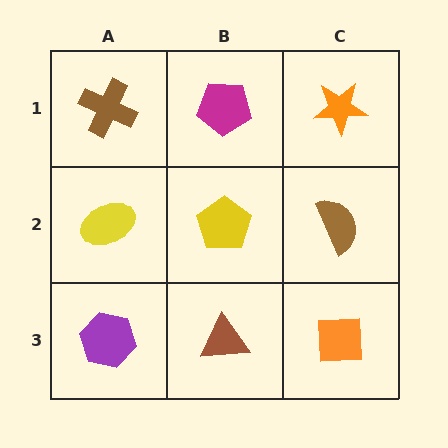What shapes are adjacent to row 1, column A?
A yellow ellipse (row 2, column A), a magenta pentagon (row 1, column B).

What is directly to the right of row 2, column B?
A brown semicircle.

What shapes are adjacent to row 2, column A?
A brown cross (row 1, column A), a purple hexagon (row 3, column A), a yellow pentagon (row 2, column B).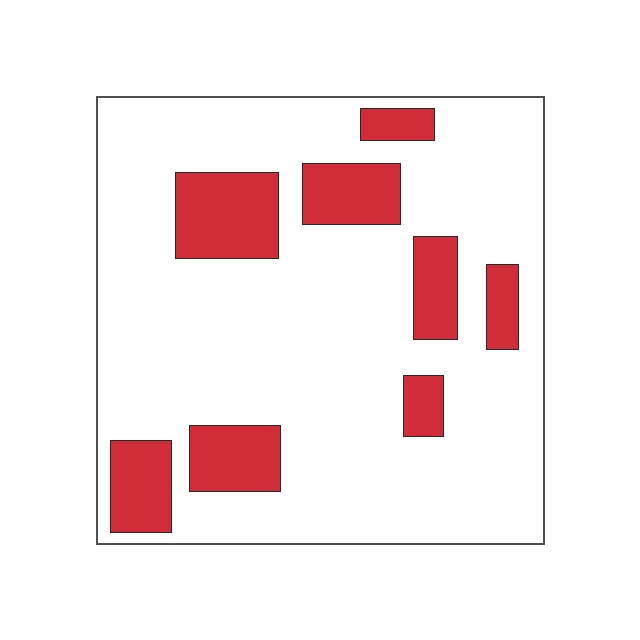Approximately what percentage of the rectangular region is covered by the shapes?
Approximately 20%.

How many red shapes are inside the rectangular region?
8.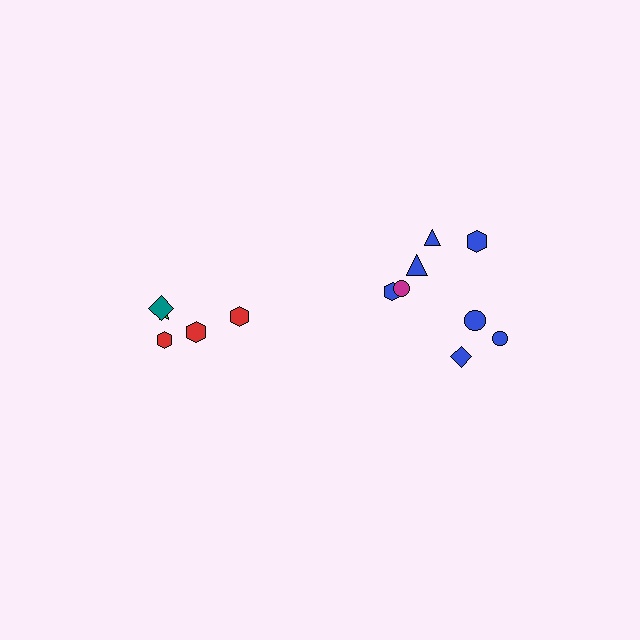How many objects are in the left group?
There are 5 objects.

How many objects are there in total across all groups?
There are 13 objects.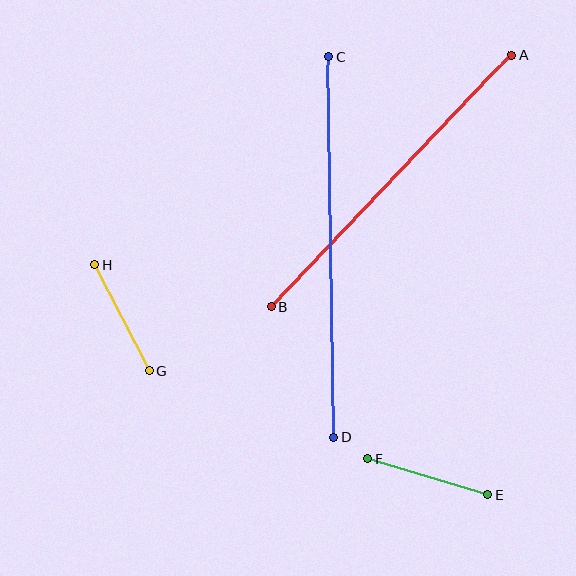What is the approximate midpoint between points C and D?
The midpoint is at approximately (331, 247) pixels.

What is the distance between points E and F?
The distance is approximately 125 pixels.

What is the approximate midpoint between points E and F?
The midpoint is at approximately (427, 477) pixels.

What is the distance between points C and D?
The distance is approximately 381 pixels.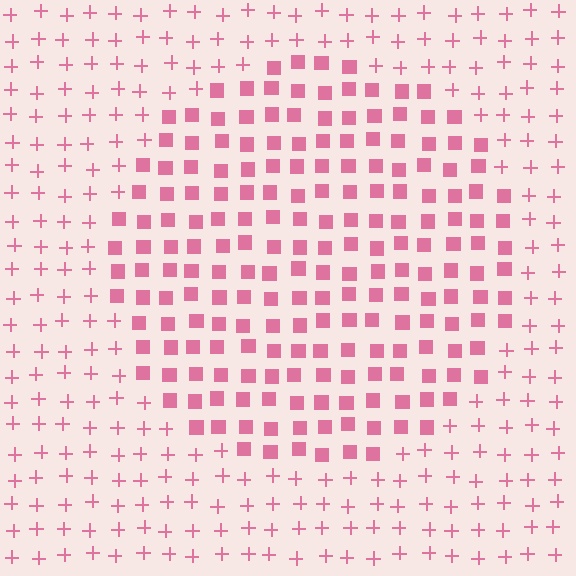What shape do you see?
I see a circle.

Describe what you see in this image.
The image is filled with small pink elements arranged in a uniform grid. A circle-shaped region contains squares, while the surrounding area contains plus signs. The boundary is defined purely by the change in element shape.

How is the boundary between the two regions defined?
The boundary is defined by a change in element shape: squares inside vs. plus signs outside. All elements share the same color and spacing.